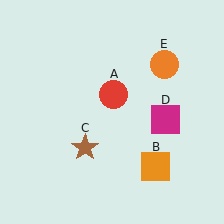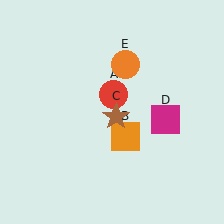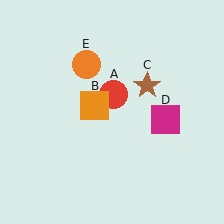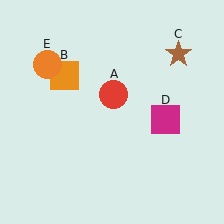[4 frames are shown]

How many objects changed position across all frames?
3 objects changed position: orange square (object B), brown star (object C), orange circle (object E).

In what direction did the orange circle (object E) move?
The orange circle (object E) moved left.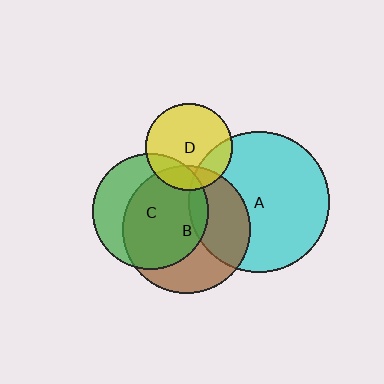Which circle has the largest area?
Circle A (cyan).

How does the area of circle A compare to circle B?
Approximately 1.2 times.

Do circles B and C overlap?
Yes.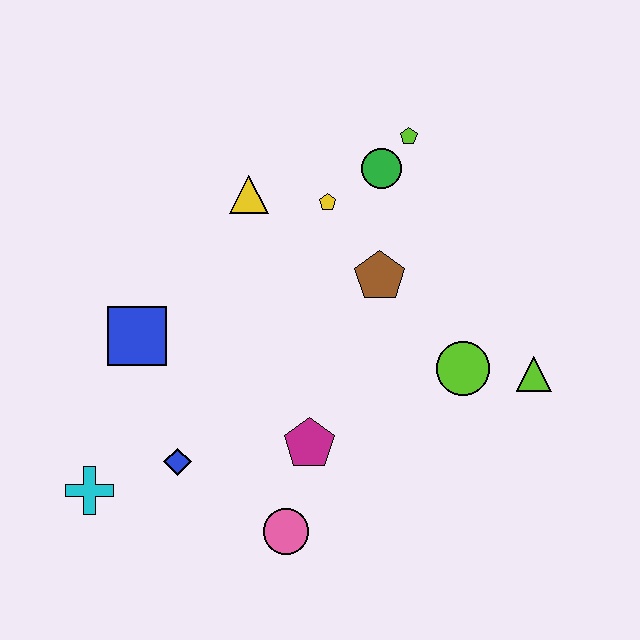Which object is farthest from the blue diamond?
The lime pentagon is farthest from the blue diamond.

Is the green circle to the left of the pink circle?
No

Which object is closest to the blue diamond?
The cyan cross is closest to the blue diamond.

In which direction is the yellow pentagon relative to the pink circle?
The yellow pentagon is above the pink circle.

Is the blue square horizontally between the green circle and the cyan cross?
Yes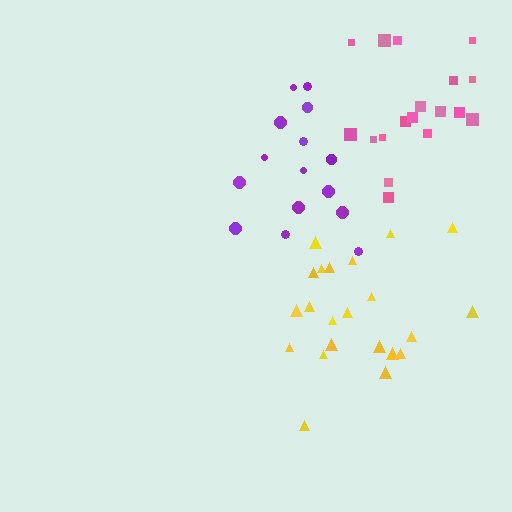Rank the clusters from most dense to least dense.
yellow, pink, purple.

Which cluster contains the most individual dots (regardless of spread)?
Yellow (22).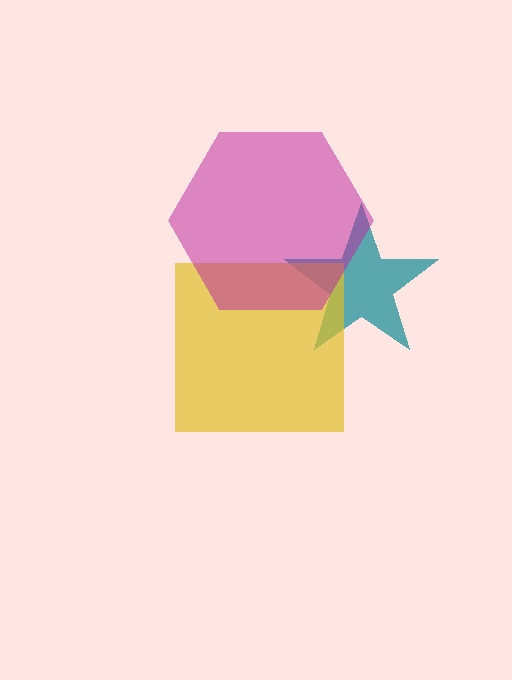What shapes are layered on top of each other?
The layered shapes are: a teal star, a yellow square, a magenta hexagon.